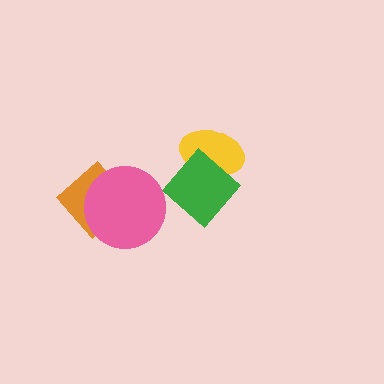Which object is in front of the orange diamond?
The pink circle is in front of the orange diamond.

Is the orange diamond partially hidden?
Yes, it is partially covered by another shape.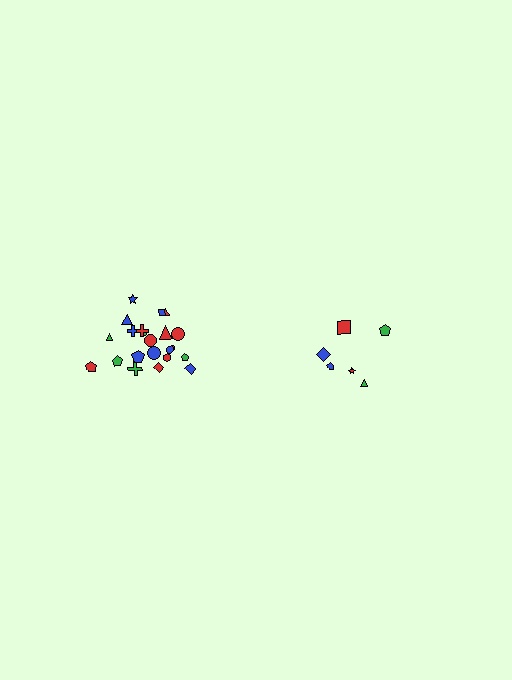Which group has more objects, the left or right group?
The left group.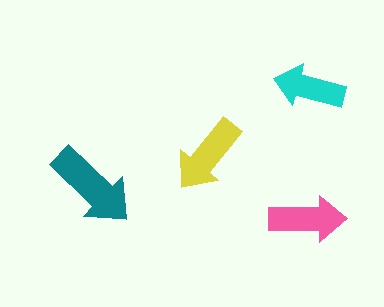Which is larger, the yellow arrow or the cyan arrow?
The yellow one.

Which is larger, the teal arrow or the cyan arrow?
The teal one.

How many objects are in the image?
There are 4 objects in the image.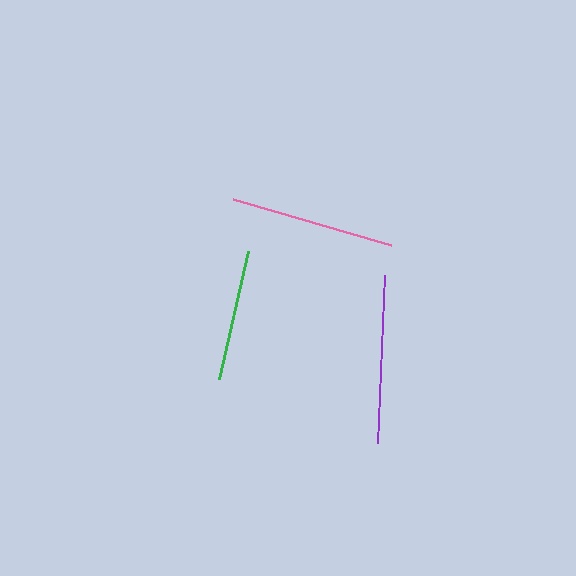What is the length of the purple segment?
The purple segment is approximately 168 pixels long.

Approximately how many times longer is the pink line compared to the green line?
The pink line is approximately 1.3 times the length of the green line.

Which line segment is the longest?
The purple line is the longest at approximately 168 pixels.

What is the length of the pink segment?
The pink segment is approximately 165 pixels long.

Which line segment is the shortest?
The green line is the shortest at approximately 132 pixels.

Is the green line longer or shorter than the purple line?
The purple line is longer than the green line.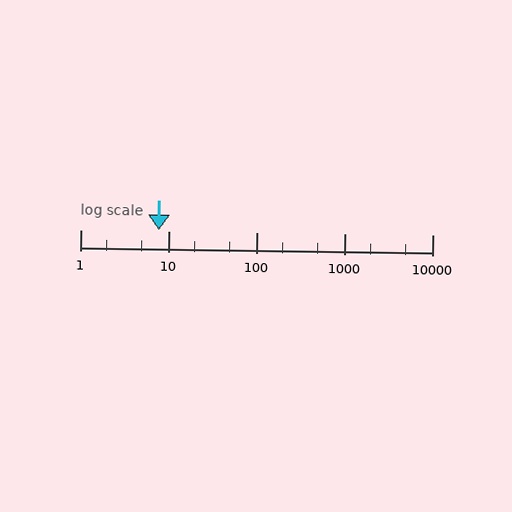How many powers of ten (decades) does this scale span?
The scale spans 4 decades, from 1 to 10000.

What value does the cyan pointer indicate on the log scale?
The pointer indicates approximately 7.7.